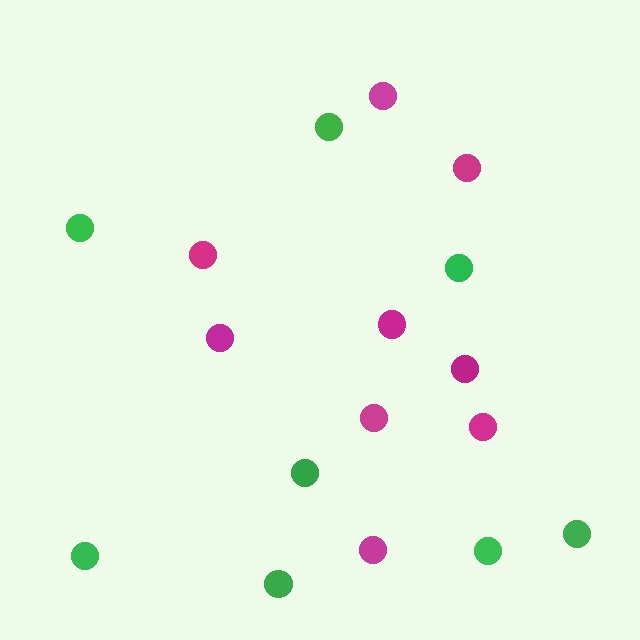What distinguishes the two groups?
There are 2 groups: one group of magenta circles (9) and one group of green circles (8).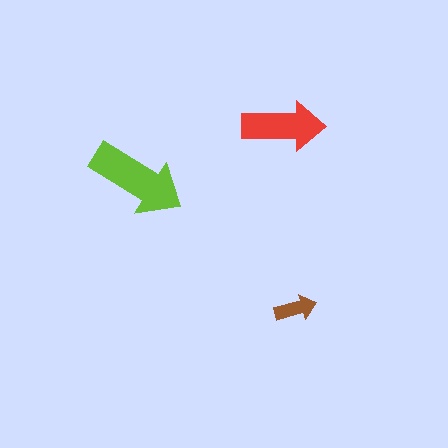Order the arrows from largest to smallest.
the lime one, the red one, the brown one.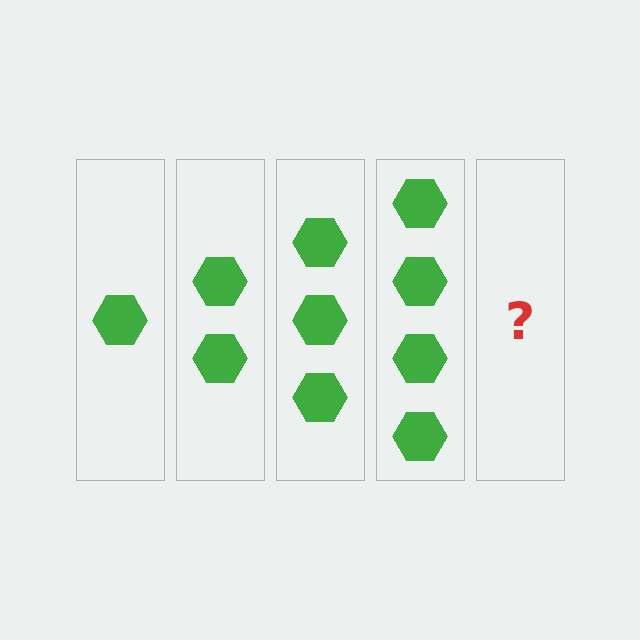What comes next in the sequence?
The next element should be 5 hexagons.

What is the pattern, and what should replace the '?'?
The pattern is that each step adds one more hexagon. The '?' should be 5 hexagons.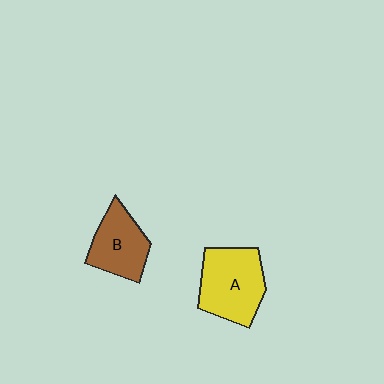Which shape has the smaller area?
Shape B (brown).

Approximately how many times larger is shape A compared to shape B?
Approximately 1.3 times.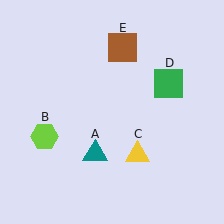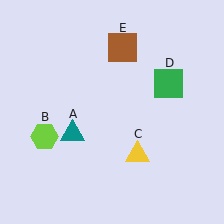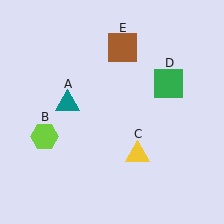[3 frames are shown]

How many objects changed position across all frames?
1 object changed position: teal triangle (object A).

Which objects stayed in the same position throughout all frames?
Lime hexagon (object B) and yellow triangle (object C) and green square (object D) and brown square (object E) remained stationary.